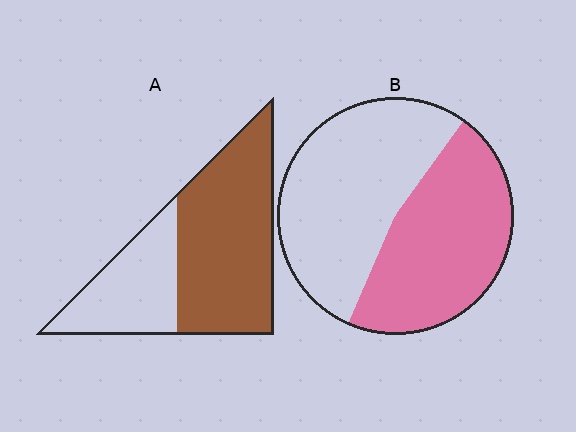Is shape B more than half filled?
Roughly half.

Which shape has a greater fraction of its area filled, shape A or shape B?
Shape A.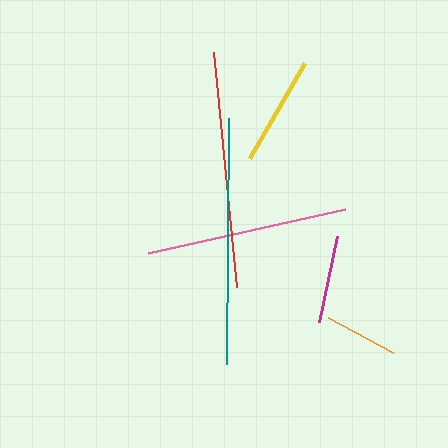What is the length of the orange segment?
The orange segment is approximately 74 pixels long.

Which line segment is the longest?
The teal line is the longest at approximately 246 pixels.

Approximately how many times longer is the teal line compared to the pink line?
The teal line is approximately 1.2 times the length of the pink line.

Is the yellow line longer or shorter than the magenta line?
The yellow line is longer than the magenta line.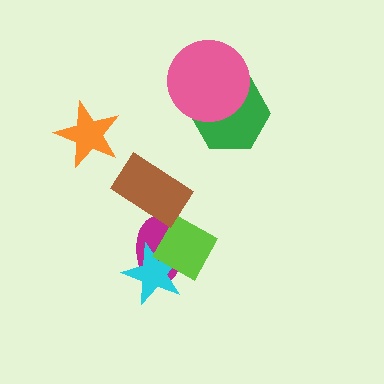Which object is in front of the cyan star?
The lime diamond is in front of the cyan star.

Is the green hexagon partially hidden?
Yes, it is partially covered by another shape.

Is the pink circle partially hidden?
No, no other shape covers it.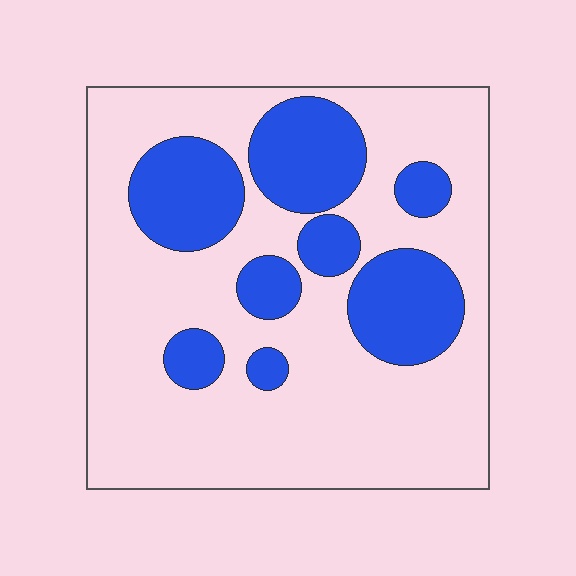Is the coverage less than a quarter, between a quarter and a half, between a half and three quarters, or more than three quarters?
Between a quarter and a half.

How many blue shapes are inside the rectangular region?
8.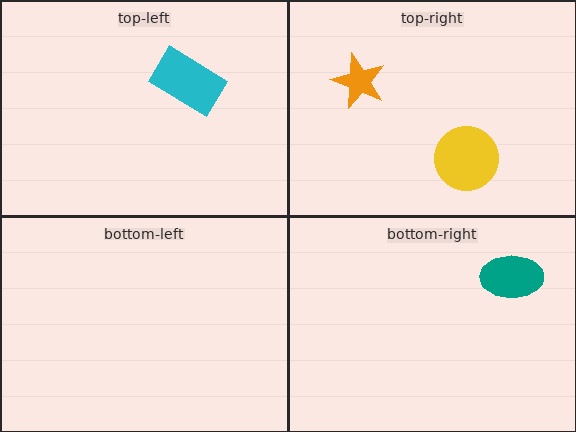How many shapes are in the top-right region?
2.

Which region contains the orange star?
The top-right region.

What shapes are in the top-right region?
The orange star, the yellow circle.